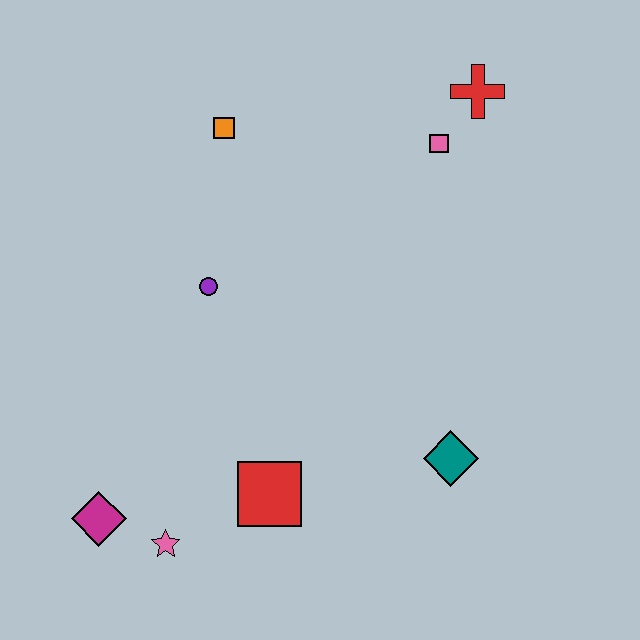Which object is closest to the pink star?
The magenta diamond is closest to the pink star.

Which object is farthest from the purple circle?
The red cross is farthest from the purple circle.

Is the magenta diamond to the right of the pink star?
No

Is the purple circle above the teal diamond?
Yes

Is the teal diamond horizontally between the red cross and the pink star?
Yes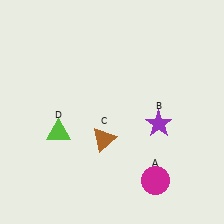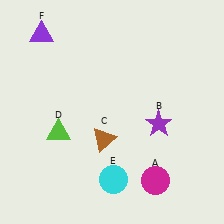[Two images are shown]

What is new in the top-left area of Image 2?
A purple triangle (F) was added in the top-left area of Image 2.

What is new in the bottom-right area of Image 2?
A cyan circle (E) was added in the bottom-right area of Image 2.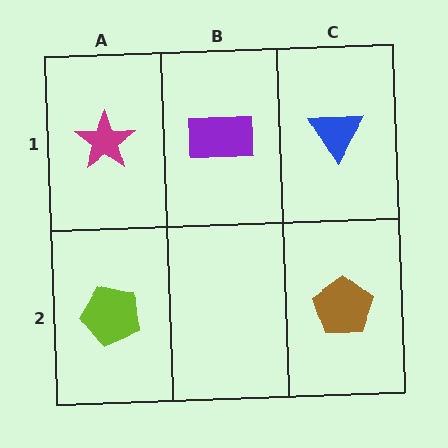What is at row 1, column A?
A magenta star.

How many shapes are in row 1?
3 shapes.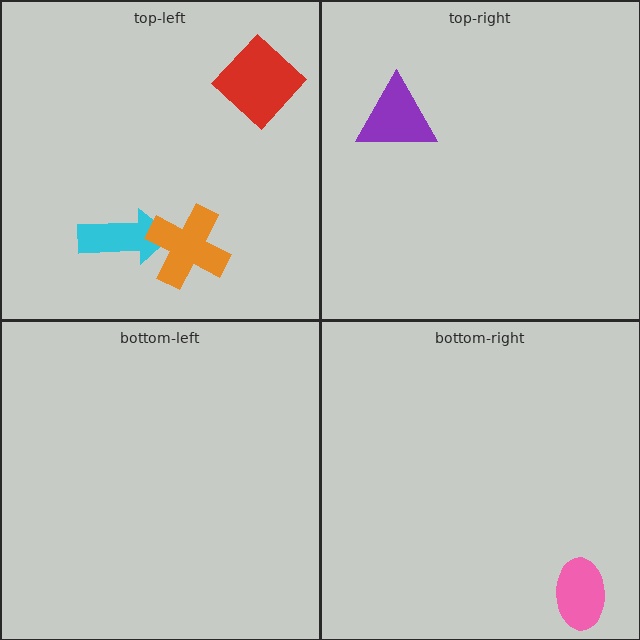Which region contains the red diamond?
The top-left region.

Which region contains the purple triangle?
The top-right region.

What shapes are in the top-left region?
The cyan arrow, the red diamond, the orange cross.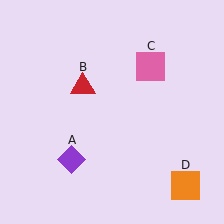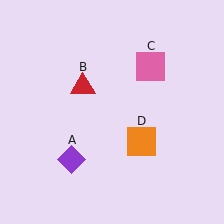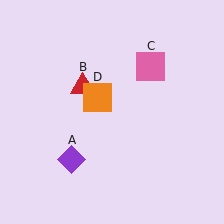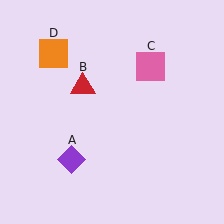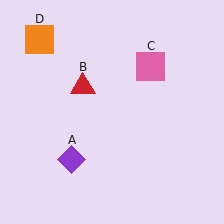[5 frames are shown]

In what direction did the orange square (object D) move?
The orange square (object D) moved up and to the left.